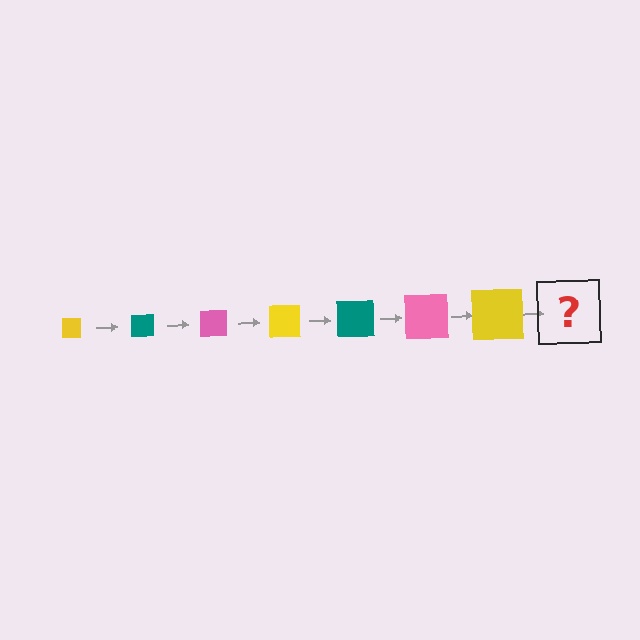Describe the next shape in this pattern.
It should be a teal square, larger than the previous one.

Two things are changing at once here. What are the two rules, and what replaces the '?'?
The two rules are that the square grows larger each step and the color cycles through yellow, teal, and pink. The '?' should be a teal square, larger than the previous one.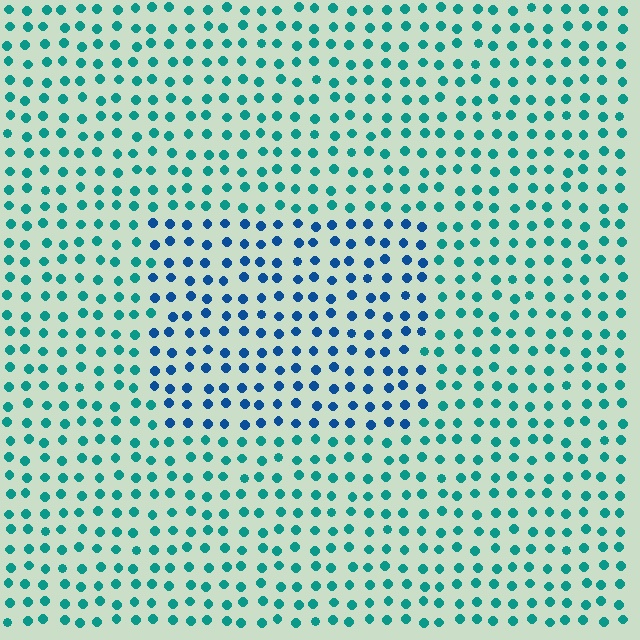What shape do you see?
I see a rectangle.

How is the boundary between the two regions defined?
The boundary is defined purely by a slight shift in hue (about 39 degrees). Spacing, size, and orientation are identical on both sides.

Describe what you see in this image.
The image is filled with small teal elements in a uniform arrangement. A rectangle-shaped region is visible where the elements are tinted to a slightly different hue, forming a subtle color boundary.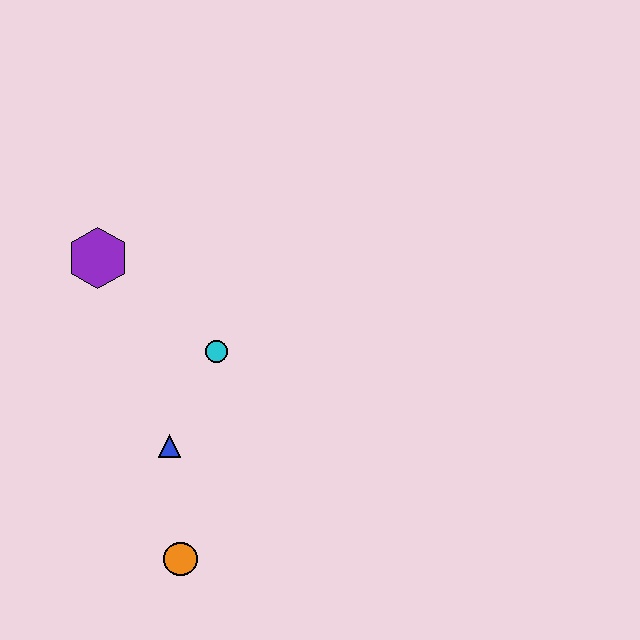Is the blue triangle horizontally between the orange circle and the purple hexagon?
Yes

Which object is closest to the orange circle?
The blue triangle is closest to the orange circle.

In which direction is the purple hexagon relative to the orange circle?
The purple hexagon is above the orange circle.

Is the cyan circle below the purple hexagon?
Yes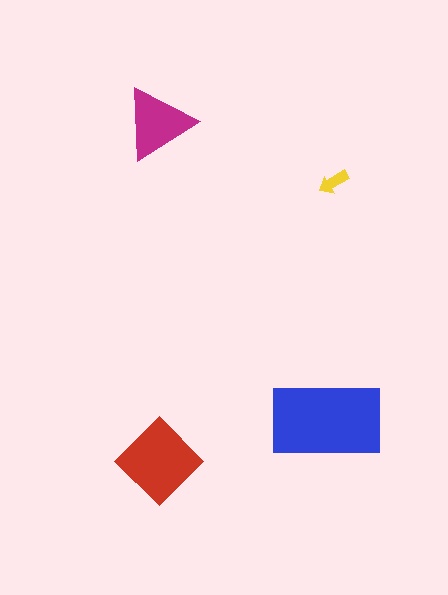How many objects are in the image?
There are 4 objects in the image.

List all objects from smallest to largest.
The yellow arrow, the magenta triangle, the red diamond, the blue rectangle.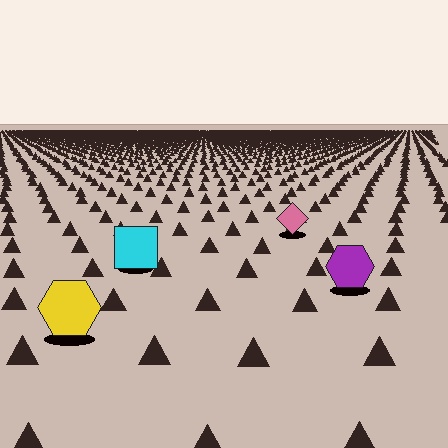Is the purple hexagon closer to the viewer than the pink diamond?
Yes. The purple hexagon is closer — you can tell from the texture gradient: the ground texture is coarser near it.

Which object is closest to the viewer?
The yellow hexagon is closest. The texture marks near it are larger and more spread out.